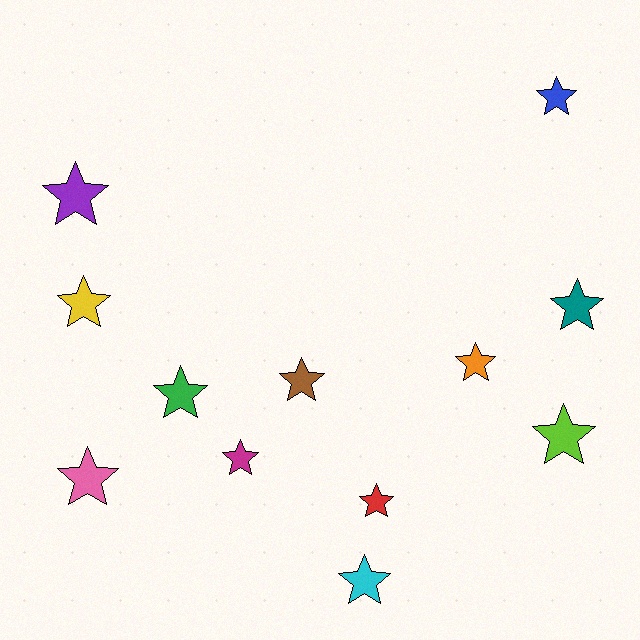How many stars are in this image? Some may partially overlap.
There are 12 stars.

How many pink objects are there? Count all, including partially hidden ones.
There is 1 pink object.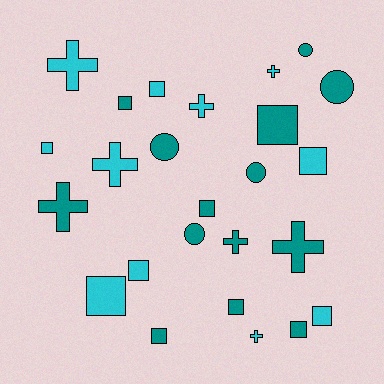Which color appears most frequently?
Teal, with 14 objects.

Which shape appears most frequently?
Square, with 12 objects.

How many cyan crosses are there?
There are 5 cyan crosses.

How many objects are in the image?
There are 25 objects.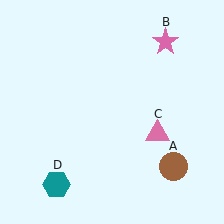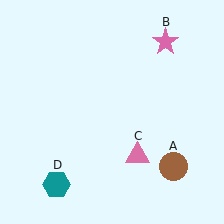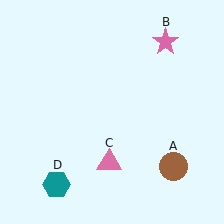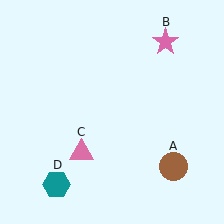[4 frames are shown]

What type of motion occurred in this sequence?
The pink triangle (object C) rotated clockwise around the center of the scene.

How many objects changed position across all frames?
1 object changed position: pink triangle (object C).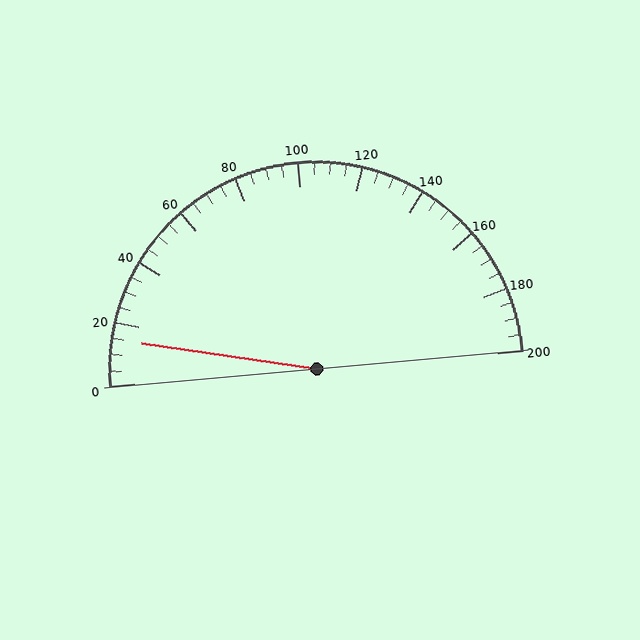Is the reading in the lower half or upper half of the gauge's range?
The reading is in the lower half of the range (0 to 200).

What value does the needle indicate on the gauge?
The needle indicates approximately 15.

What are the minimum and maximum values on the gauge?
The gauge ranges from 0 to 200.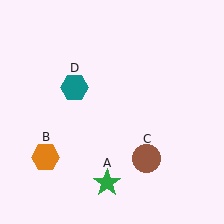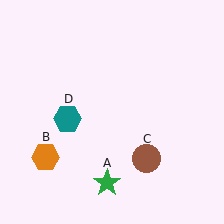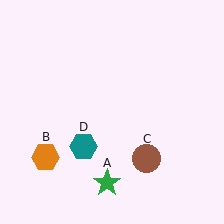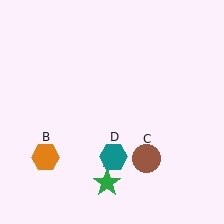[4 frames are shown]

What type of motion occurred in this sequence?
The teal hexagon (object D) rotated counterclockwise around the center of the scene.